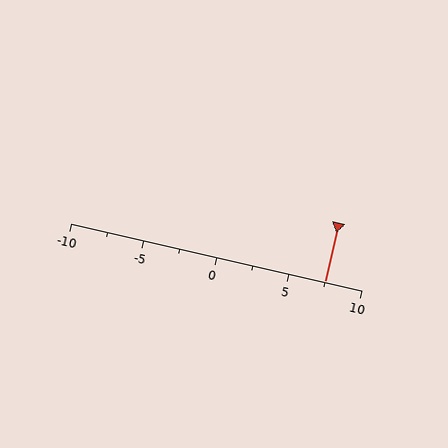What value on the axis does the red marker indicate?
The marker indicates approximately 7.5.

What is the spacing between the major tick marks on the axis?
The major ticks are spaced 5 apart.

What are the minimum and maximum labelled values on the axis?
The axis runs from -10 to 10.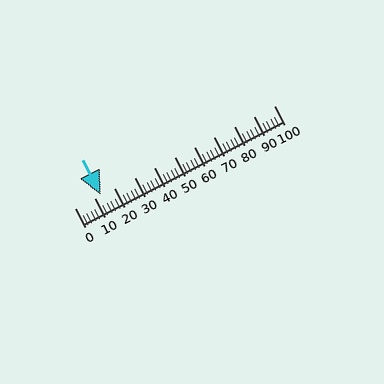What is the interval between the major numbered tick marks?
The major tick marks are spaced 10 units apart.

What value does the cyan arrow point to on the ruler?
The cyan arrow points to approximately 13.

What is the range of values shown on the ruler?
The ruler shows values from 0 to 100.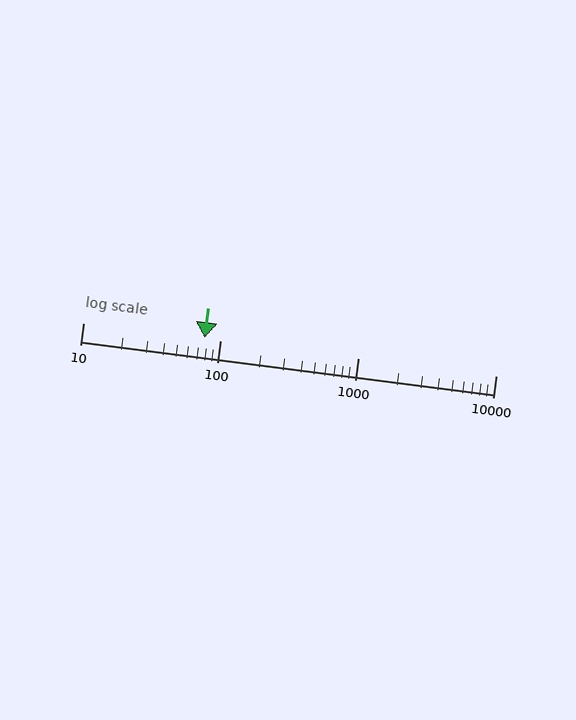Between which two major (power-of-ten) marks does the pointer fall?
The pointer is between 10 and 100.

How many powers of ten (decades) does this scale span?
The scale spans 3 decades, from 10 to 10000.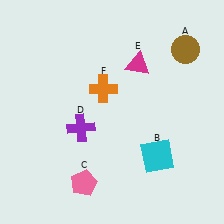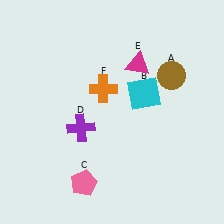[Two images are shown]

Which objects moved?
The objects that moved are: the brown circle (A), the cyan square (B).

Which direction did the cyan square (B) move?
The cyan square (B) moved up.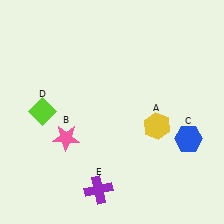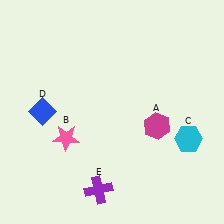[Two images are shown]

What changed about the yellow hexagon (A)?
In Image 1, A is yellow. In Image 2, it changed to magenta.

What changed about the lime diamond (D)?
In Image 1, D is lime. In Image 2, it changed to blue.